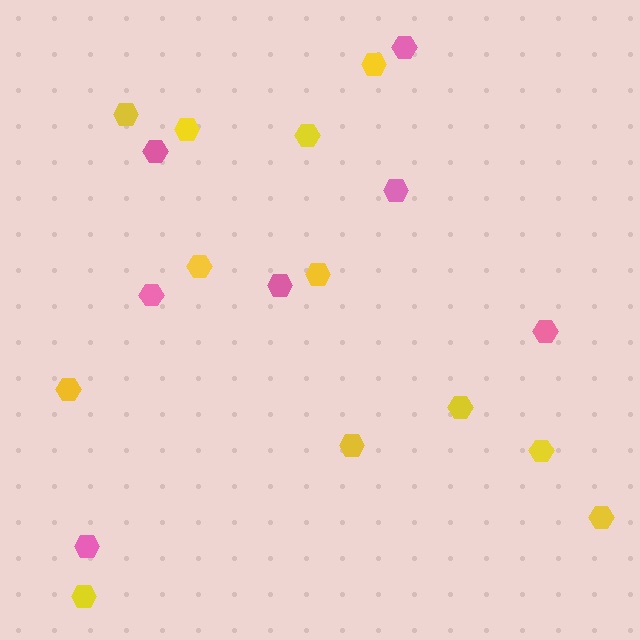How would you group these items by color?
There are 2 groups: one group of yellow hexagons (12) and one group of pink hexagons (7).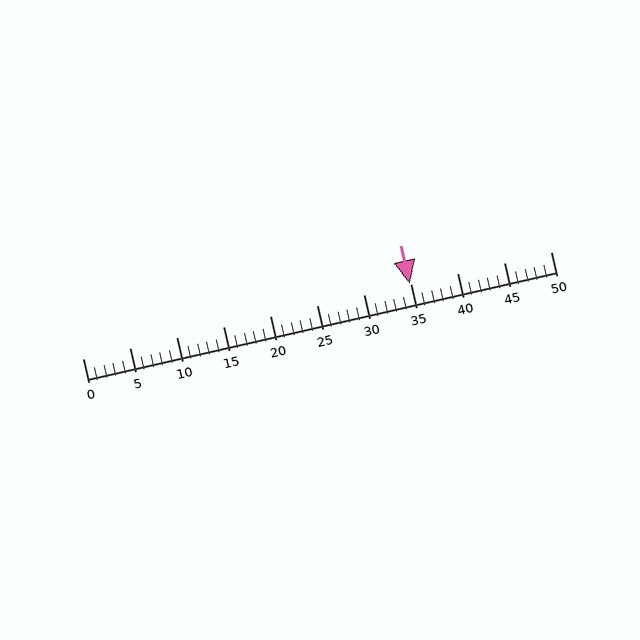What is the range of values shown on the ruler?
The ruler shows values from 0 to 50.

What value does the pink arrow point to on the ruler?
The pink arrow points to approximately 35.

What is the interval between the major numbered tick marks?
The major tick marks are spaced 5 units apart.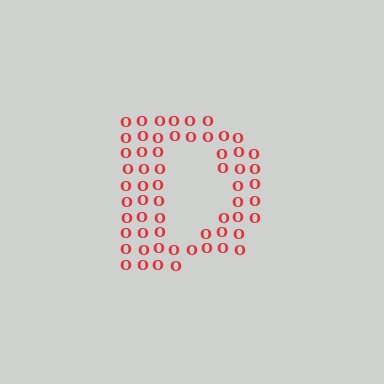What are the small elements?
The small elements are letter O's.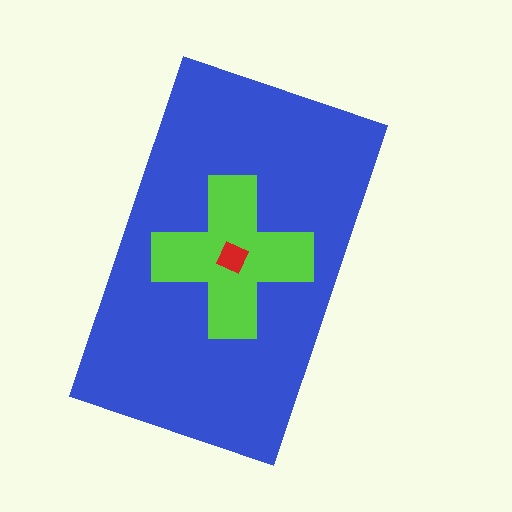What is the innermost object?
The red square.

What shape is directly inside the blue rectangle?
The lime cross.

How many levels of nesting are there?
3.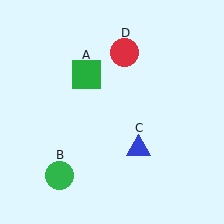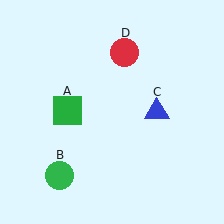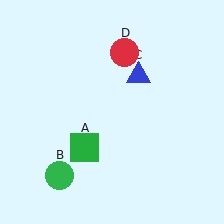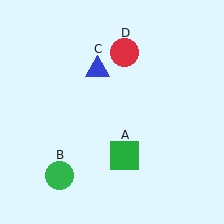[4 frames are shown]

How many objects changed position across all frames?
2 objects changed position: green square (object A), blue triangle (object C).